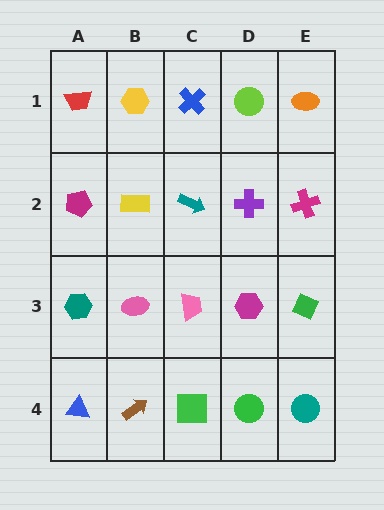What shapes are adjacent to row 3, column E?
A magenta cross (row 2, column E), a teal circle (row 4, column E), a magenta hexagon (row 3, column D).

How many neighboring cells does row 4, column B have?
3.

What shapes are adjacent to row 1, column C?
A teal arrow (row 2, column C), a yellow hexagon (row 1, column B), a lime circle (row 1, column D).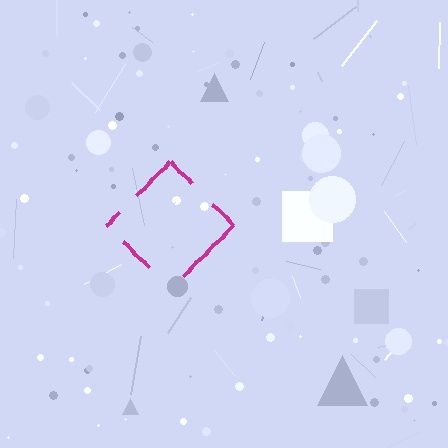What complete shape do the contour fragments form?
The contour fragments form a diamond.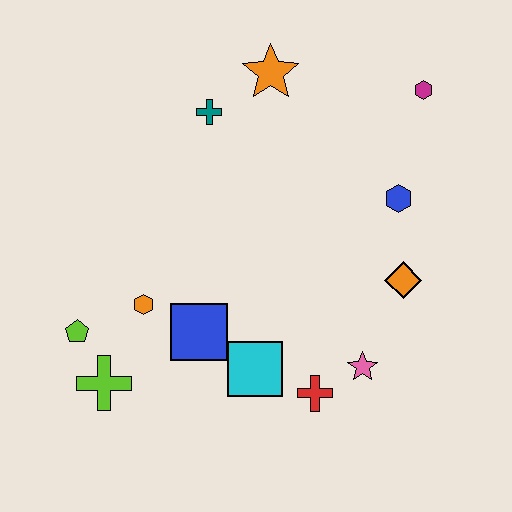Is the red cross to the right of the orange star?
Yes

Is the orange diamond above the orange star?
No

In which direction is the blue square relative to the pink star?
The blue square is to the left of the pink star.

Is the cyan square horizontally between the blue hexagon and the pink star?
No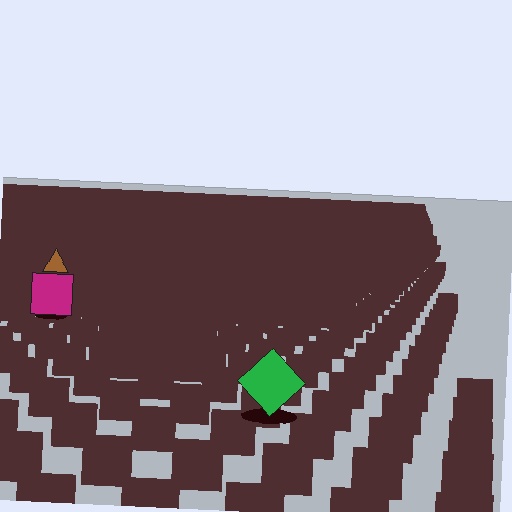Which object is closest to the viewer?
The green diamond is closest. The texture marks near it are larger and more spread out.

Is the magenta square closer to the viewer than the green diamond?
No. The green diamond is closer — you can tell from the texture gradient: the ground texture is coarser near it.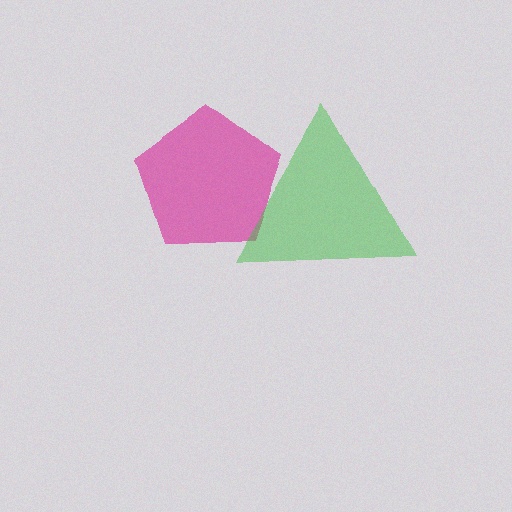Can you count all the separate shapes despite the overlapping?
Yes, there are 2 separate shapes.